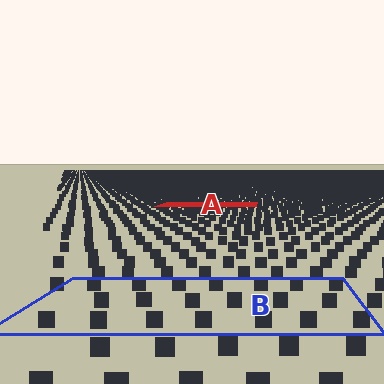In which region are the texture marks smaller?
The texture marks are smaller in region A, because it is farther away.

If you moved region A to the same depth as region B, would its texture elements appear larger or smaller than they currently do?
They would appear larger. At a closer depth, the same texture elements are projected at a bigger on-screen size.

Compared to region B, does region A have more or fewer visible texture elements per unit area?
Region A has more texture elements per unit area — they are packed more densely because it is farther away.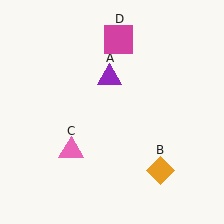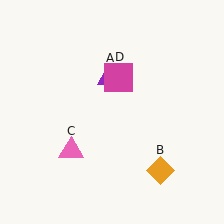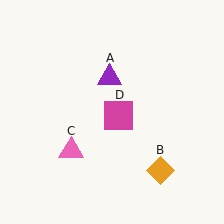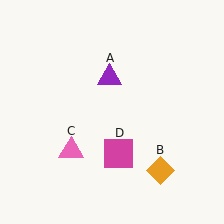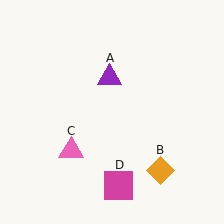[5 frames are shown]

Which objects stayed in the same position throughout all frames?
Purple triangle (object A) and orange diamond (object B) and pink triangle (object C) remained stationary.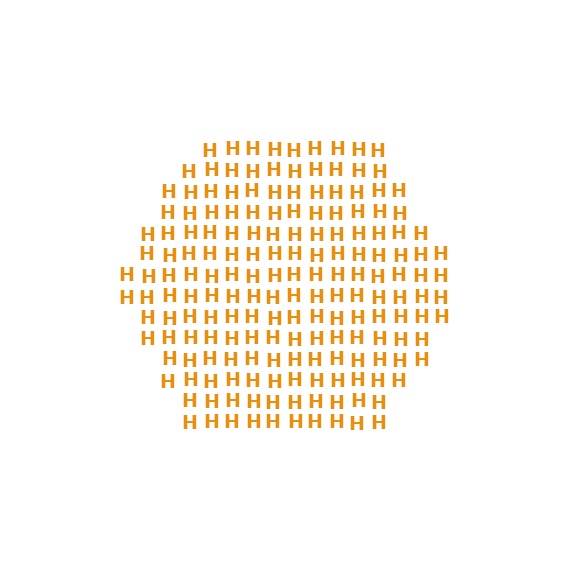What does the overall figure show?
The overall figure shows a hexagon.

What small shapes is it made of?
It is made of small letter H's.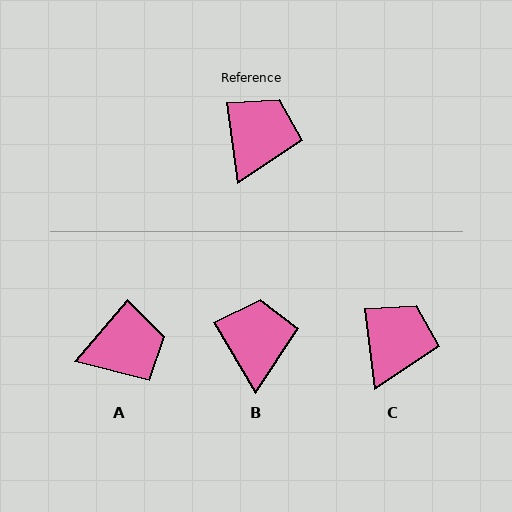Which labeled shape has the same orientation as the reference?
C.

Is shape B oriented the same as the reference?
No, it is off by about 23 degrees.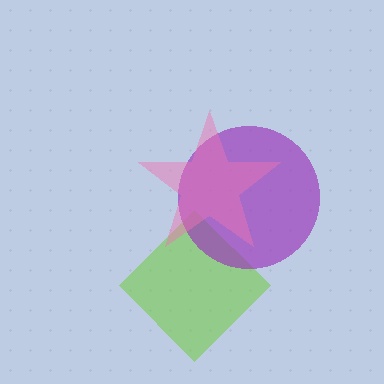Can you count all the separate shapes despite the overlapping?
Yes, there are 3 separate shapes.